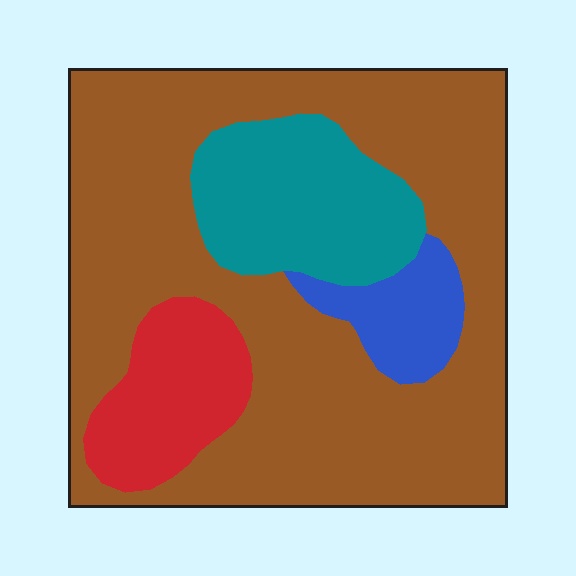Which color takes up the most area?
Brown, at roughly 65%.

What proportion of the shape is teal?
Teal covers about 15% of the shape.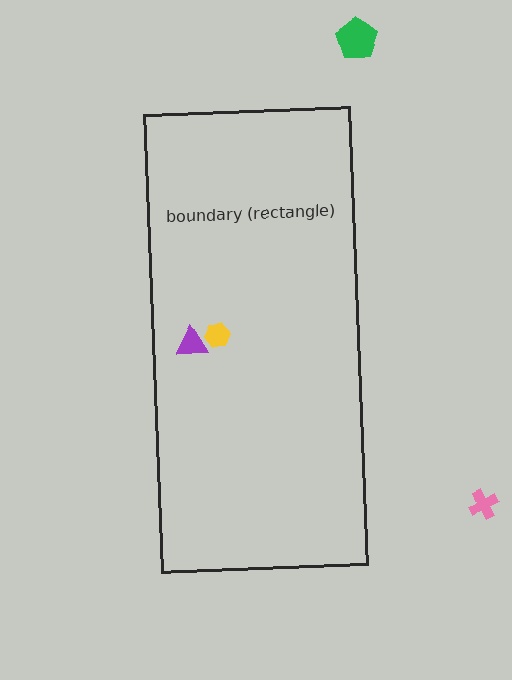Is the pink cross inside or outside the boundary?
Outside.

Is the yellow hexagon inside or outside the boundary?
Inside.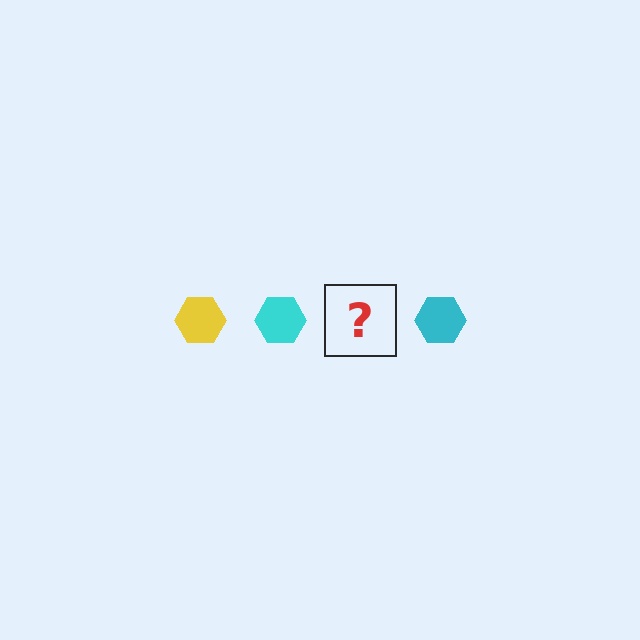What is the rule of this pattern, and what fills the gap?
The rule is that the pattern cycles through yellow, cyan hexagons. The gap should be filled with a yellow hexagon.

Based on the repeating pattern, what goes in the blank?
The blank should be a yellow hexagon.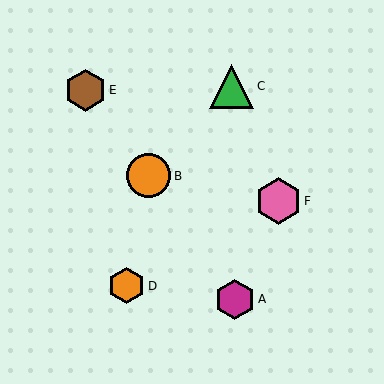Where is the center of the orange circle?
The center of the orange circle is at (149, 176).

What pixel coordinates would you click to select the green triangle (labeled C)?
Click at (232, 86) to select the green triangle C.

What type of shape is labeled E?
Shape E is a brown hexagon.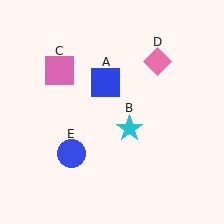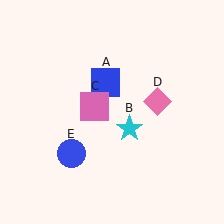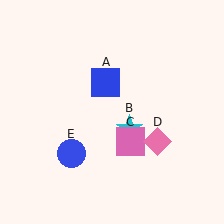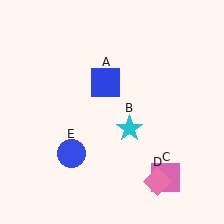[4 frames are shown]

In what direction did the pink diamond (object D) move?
The pink diamond (object D) moved down.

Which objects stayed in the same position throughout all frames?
Blue square (object A) and cyan star (object B) and blue circle (object E) remained stationary.